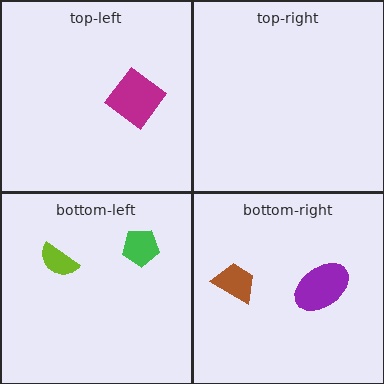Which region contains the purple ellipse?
The bottom-right region.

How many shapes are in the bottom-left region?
2.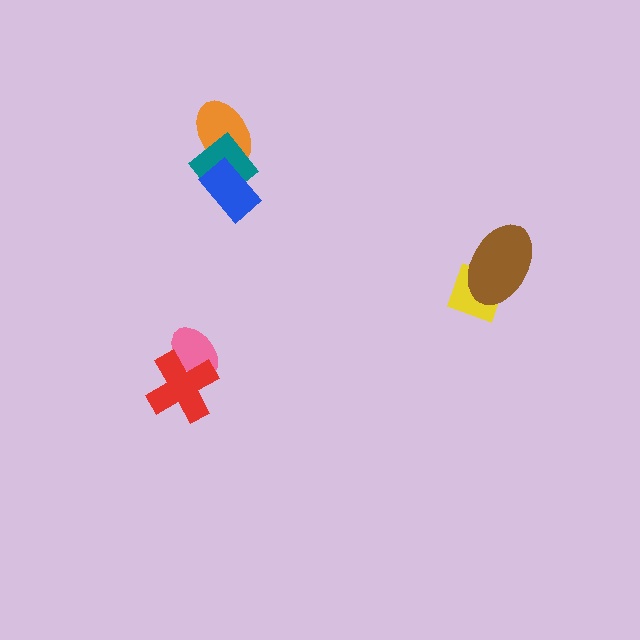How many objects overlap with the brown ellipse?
1 object overlaps with the brown ellipse.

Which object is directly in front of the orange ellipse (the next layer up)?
The teal diamond is directly in front of the orange ellipse.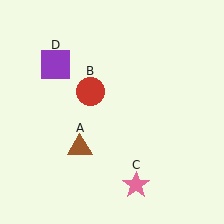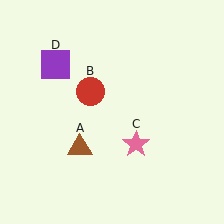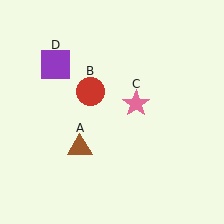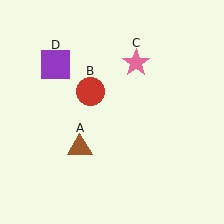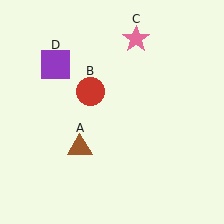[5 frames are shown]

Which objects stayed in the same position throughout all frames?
Brown triangle (object A) and red circle (object B) and purple square (object D) remained stationary.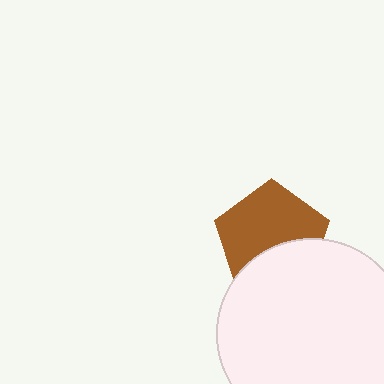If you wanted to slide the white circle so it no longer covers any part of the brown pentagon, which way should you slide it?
Slide it down — that is the most direct way to separate the two shapes.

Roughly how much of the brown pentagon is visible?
About half of it is visible (roughly 64%).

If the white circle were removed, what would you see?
You would see the complete brown pentagon.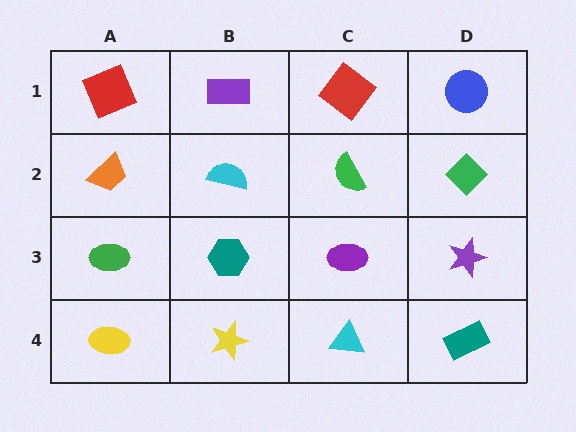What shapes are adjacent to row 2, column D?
A blue circle (row 1, column D), a purple star (row 3, column D), a green semicircle (row 2, column C).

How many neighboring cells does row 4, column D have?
2.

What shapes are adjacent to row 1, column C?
A green semicircle (row 2, column C), a purple rectangle (row 1, column B), a blue circle (row 1, column D).